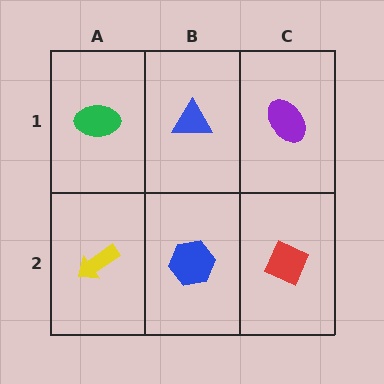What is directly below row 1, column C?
A red diamond.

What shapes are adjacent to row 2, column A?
A green ellipse (row 1, column A), a blue hexagon (row 2, column B).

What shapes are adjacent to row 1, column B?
A blue hexagon (row 2, column B), a green ellipse (row 1, column A), a purple ellipse (row 1, column C).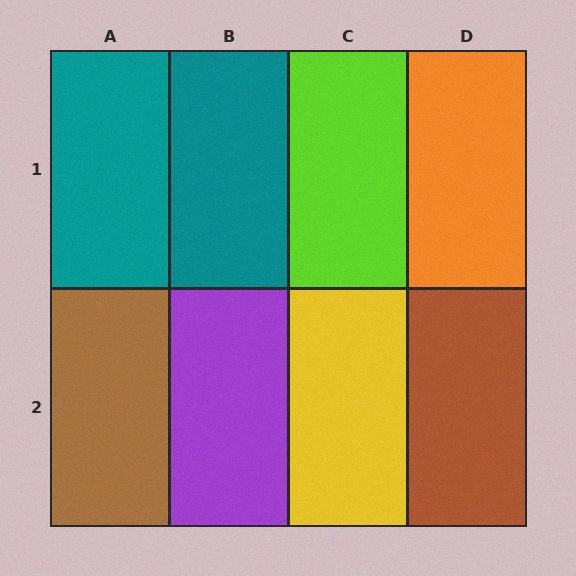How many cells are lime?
1 cell is lime.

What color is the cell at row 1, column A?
Teal.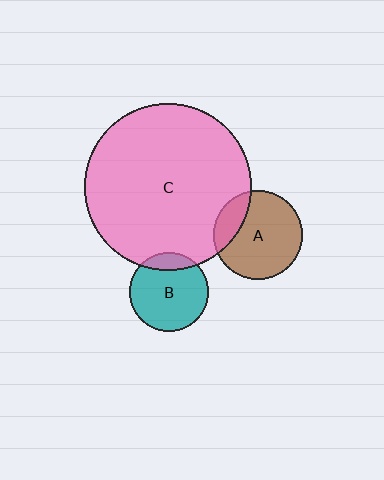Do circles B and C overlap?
Yes.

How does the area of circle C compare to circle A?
Approximately 3.5 times.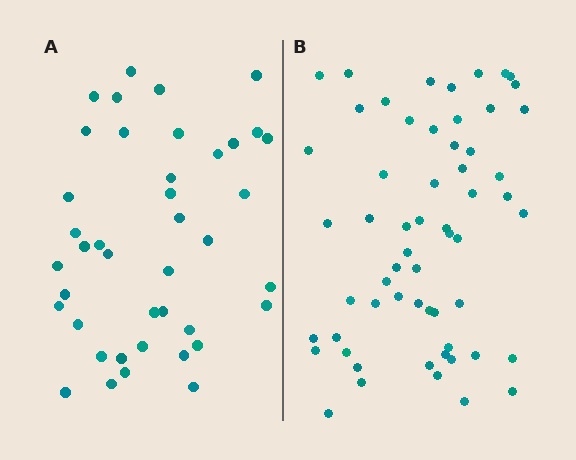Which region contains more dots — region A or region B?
Region B (the right region) has more dots.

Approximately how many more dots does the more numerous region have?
Region B has approximately 20 more dots than region A.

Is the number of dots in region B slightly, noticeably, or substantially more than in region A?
Region B has noticeably more, but not dramatically so. The ratio is roughly 1.4 to 1.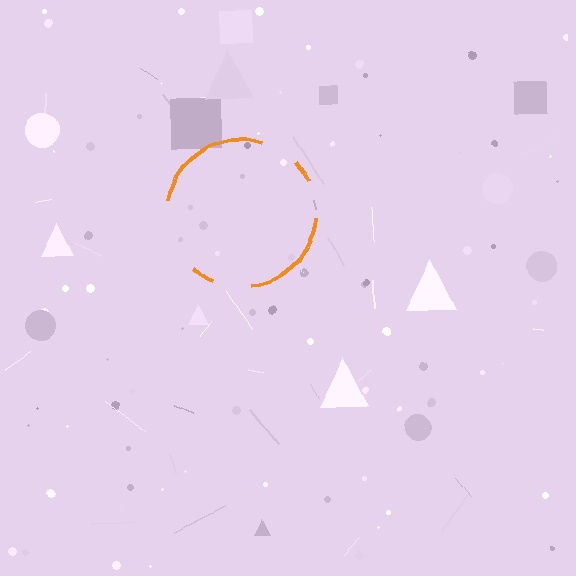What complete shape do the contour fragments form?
The contour fragments form a circle.